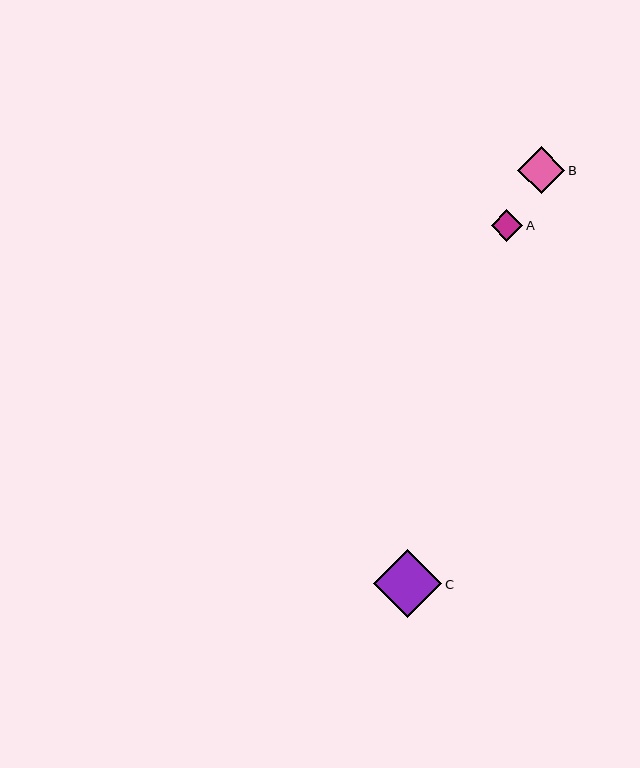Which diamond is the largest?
Diamond C is the largest with a size of approximately 68 pixels.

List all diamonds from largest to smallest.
From largest to smallest: C, B, A.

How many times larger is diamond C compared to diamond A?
Diamond C is approximately 2.1 times the size of diamond A.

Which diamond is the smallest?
Diamond A is the smallest with a size of approximately 32 pixels.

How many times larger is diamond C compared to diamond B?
Diamond C is approximately 1.4 times the size of diamond B.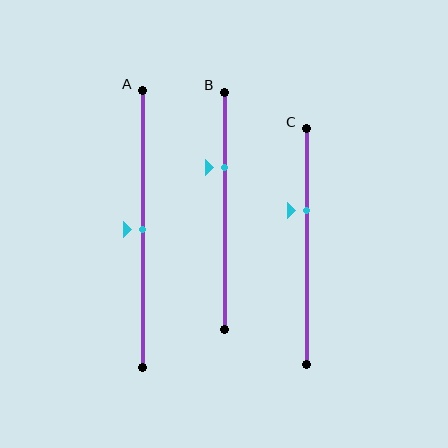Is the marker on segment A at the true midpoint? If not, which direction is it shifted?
Yes, the marker on segment A is at the true midpoint.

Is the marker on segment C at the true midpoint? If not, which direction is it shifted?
No, the marker on segment C is shifted upward by about 15% of the segment length.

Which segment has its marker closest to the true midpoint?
Segment A has its marker closest to the true midpoint.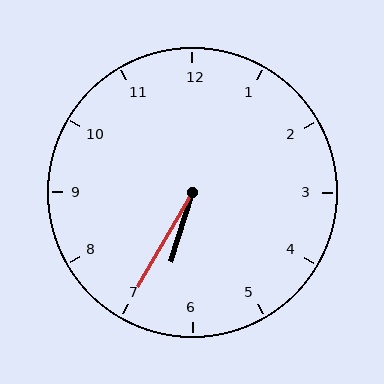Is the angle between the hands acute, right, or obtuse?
It is acute.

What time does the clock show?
6:35.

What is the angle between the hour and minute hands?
Approximately 12 degrees.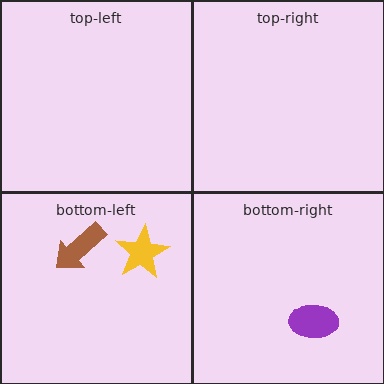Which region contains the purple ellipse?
The bottom-right region.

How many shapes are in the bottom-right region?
1.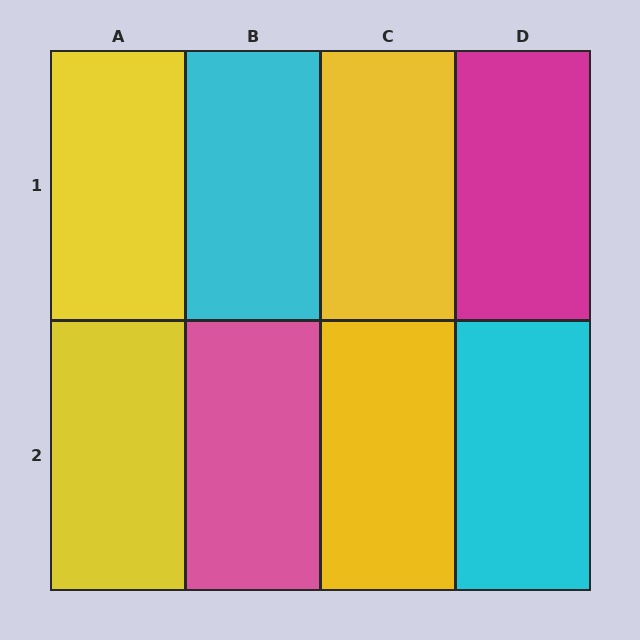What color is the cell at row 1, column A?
Yellow.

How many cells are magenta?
1 cell is magenta.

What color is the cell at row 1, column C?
Yellow.